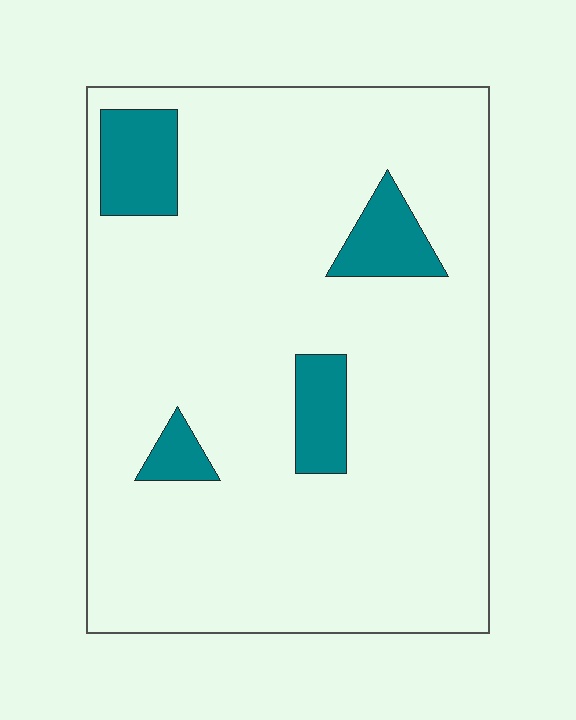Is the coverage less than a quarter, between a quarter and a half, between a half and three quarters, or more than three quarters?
Less than a quarter.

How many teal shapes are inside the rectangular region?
4.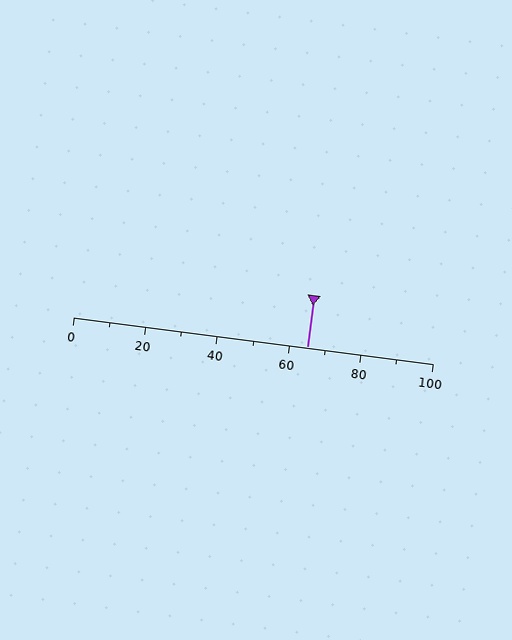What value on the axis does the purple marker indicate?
The marker indicates approximately 65.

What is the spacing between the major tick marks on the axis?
The major ticks are spaced 20 apart.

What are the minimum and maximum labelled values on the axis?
The axis runs from 0 to 100.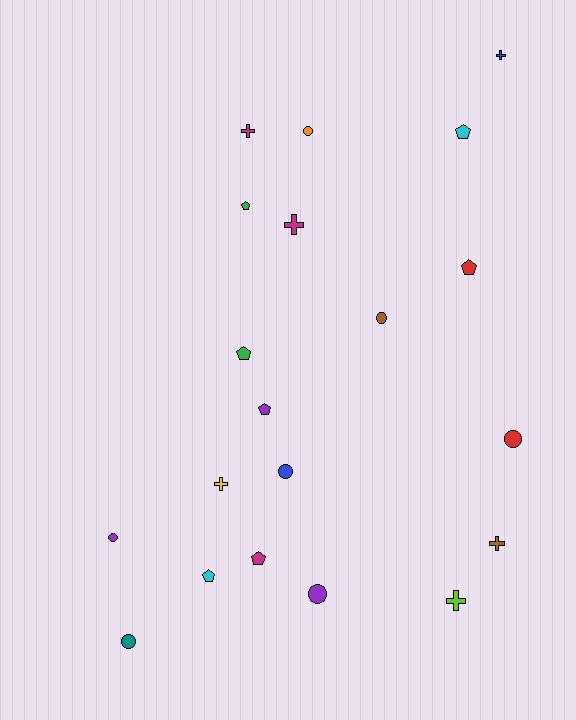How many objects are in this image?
There are 20 objects.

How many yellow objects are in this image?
There is 1 yellow object.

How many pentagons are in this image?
There are 7 pentagons.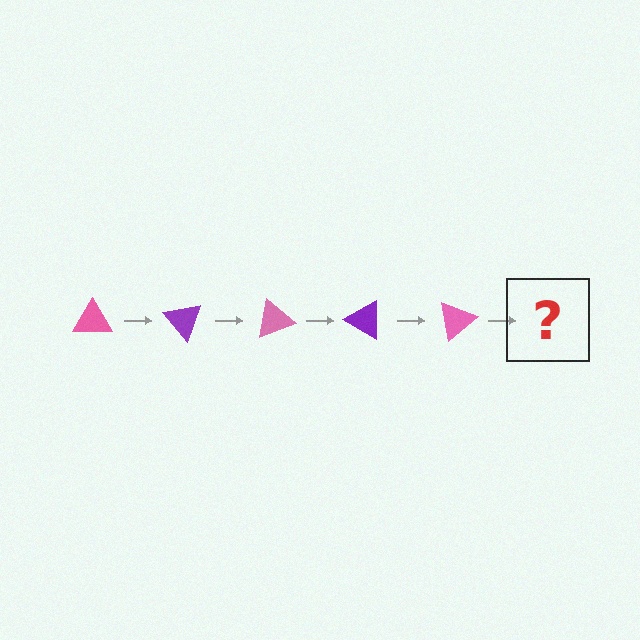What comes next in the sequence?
The next element should be a purple triangle, rotated 250 degrees from the start.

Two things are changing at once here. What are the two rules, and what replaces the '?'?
The two rules are that it rotates 50 degrees each step and the color cycles through pink and purple. The '?' should be a purple triangle, rotated 250 degrees from the start.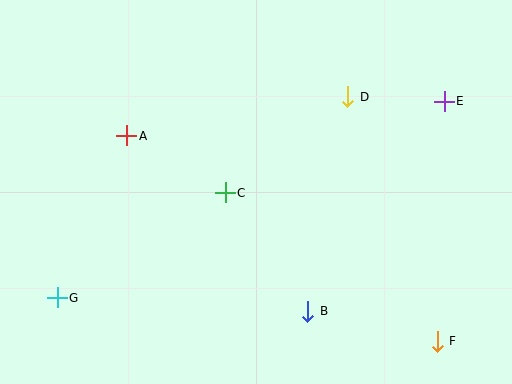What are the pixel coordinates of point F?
Point F is at (437, 341).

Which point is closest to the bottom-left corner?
Point G is closest to the bottom-left corner.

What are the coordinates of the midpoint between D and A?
The midpoint between D and A is at (237, 116).